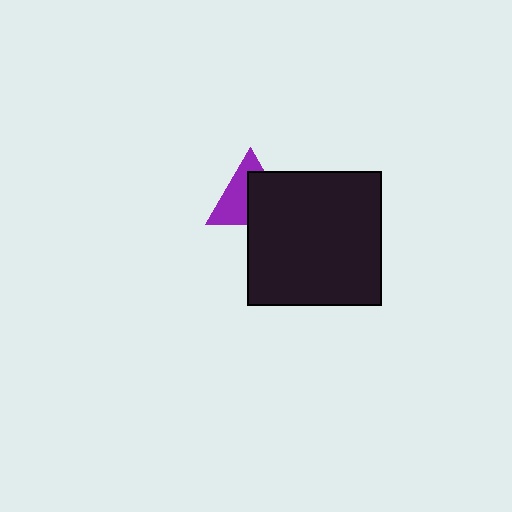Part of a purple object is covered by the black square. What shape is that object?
It is a triangle.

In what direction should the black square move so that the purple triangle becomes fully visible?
The black square should move toward the lower-right. That is the shortest direction to clear the overlap and leave the purple triangle fully visible.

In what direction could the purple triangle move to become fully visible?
The purple triangle could move toward the upper-left. That would shift it out from behind the black square entirely.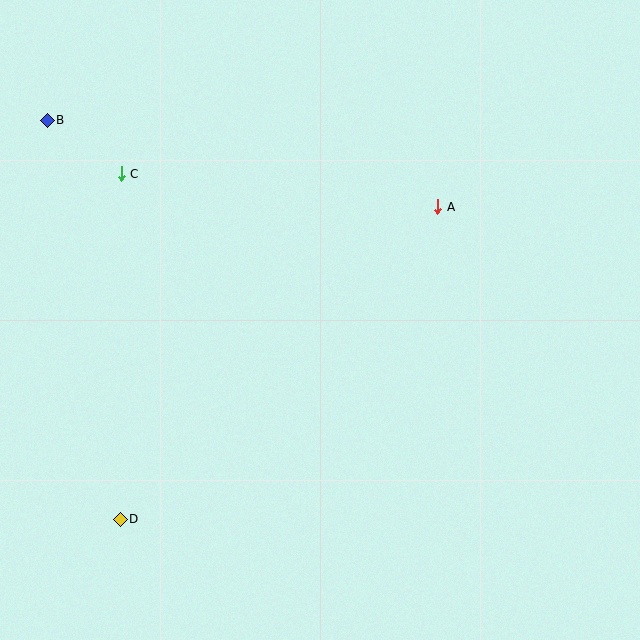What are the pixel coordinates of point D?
Point D is at (120, 519).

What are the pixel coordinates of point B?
Point B is at (47, 120).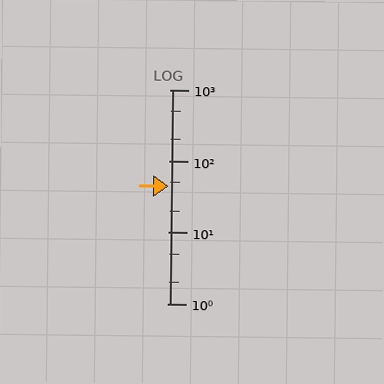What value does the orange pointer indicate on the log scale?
The pointer indicates approximately 44.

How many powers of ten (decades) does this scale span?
The scale spans 3 decades, from 1 to 1000.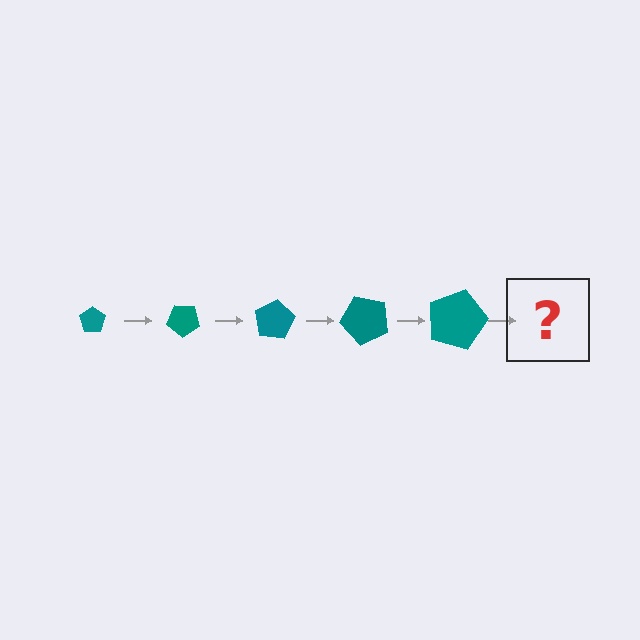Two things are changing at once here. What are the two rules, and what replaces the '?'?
The two rules are that the pentagon grows larger each step and it rotates 40 degrees each step. The '?' should be a pentagon, larger than the previous one and rotated 200 degrees from the start.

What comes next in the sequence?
The next element should be a pentagon, larger than the previous one and rotated 200 degrees from the start.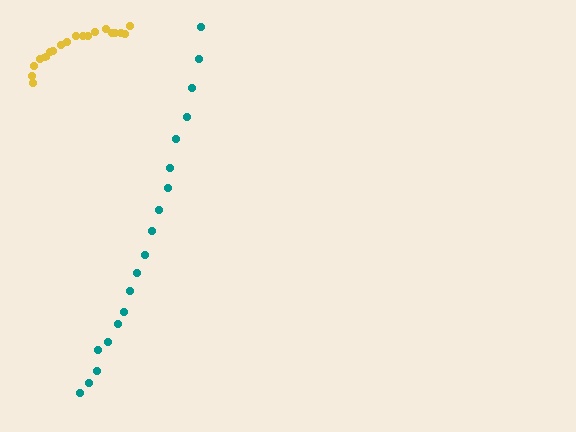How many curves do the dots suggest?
There are 2 distinct paths.